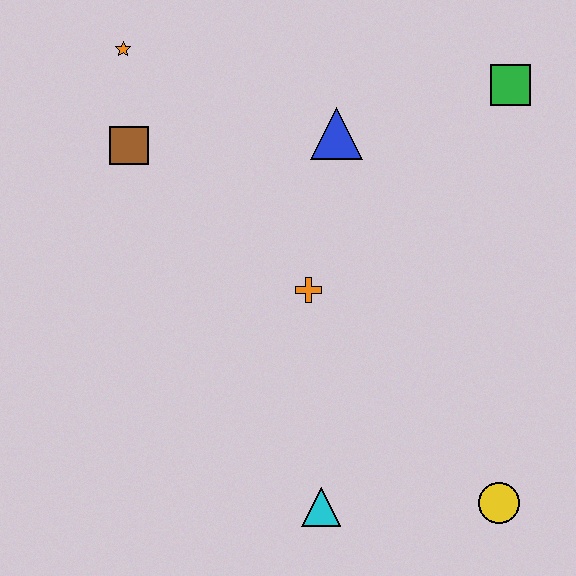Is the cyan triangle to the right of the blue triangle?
No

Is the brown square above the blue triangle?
No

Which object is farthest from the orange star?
The yellow circle is farthest from the orange star.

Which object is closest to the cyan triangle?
The yellow circle is closest to the cyan triangle.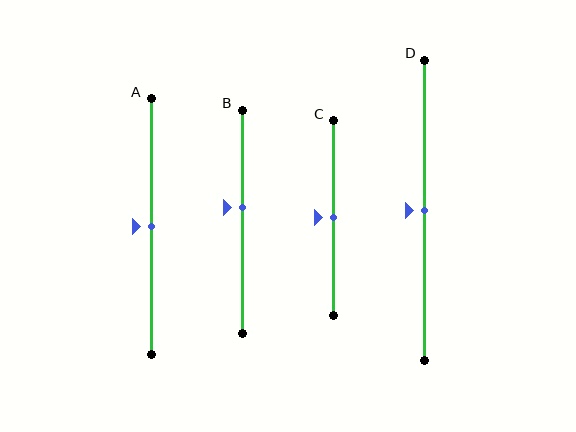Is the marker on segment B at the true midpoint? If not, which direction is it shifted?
No, the marker on segment B is shifted upward by about 6% of the segment length.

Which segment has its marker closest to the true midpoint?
Segment A has its marker closest to the true midpoint.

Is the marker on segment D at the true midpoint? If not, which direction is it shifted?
Yes, the marker on segment D is at the true midpoint.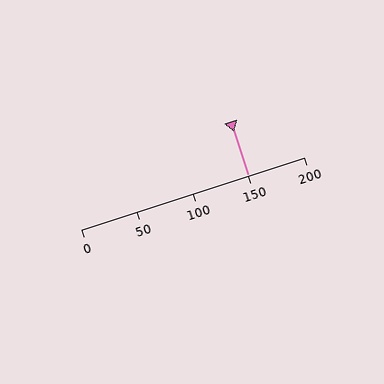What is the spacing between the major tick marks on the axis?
The major ticks are spaced 50 apart.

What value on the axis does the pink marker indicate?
The marker indicates approximately 150.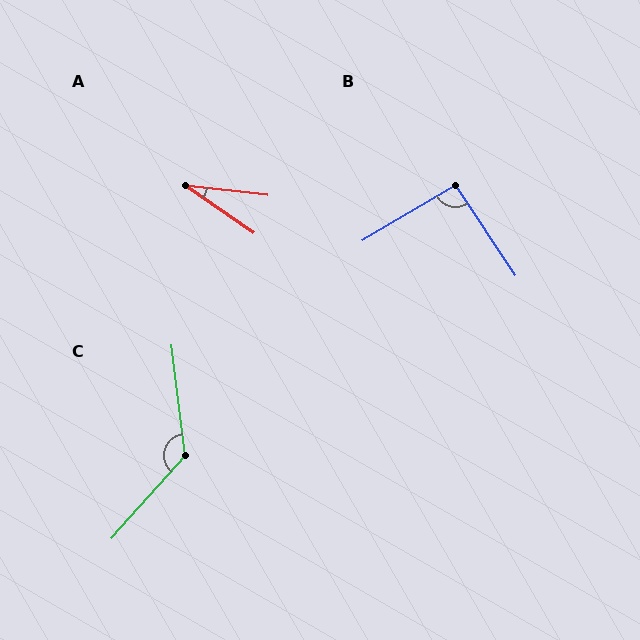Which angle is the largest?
C, at approximately 132 degrees.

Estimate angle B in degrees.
Approximately 93 degrees.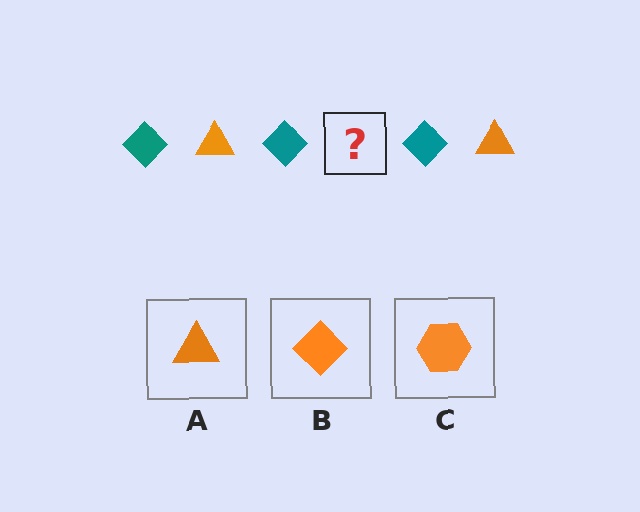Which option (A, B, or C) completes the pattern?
A.